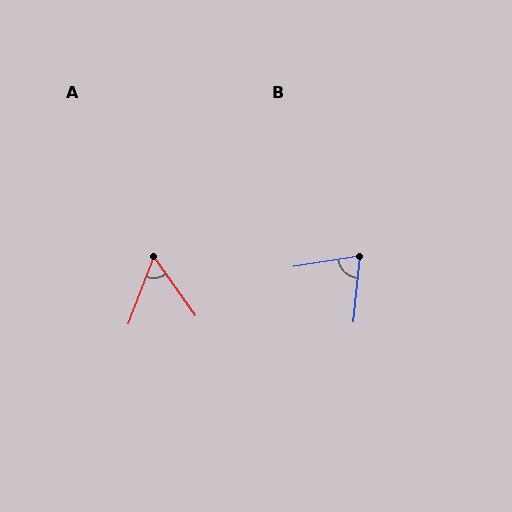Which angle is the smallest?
A, at approximately 56 degrees.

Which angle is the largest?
B, at approximately 76 degrees.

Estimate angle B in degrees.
Approximately 76 degrees.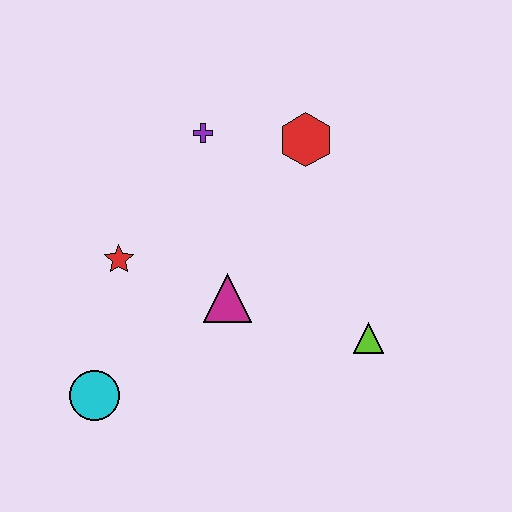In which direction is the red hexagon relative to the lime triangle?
The red hexagon is above the lime triangle.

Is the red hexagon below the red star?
No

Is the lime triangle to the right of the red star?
Yes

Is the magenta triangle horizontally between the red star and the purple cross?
No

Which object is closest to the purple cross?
The red hexagon is closest to the purple cross.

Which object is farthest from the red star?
The lime triangle is farthest from the red star.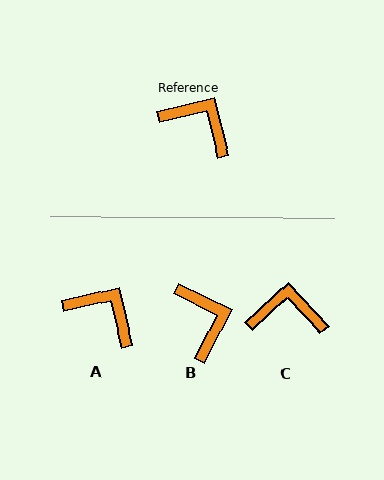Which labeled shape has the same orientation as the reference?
A.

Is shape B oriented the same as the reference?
No, it is off by about 40 degrees.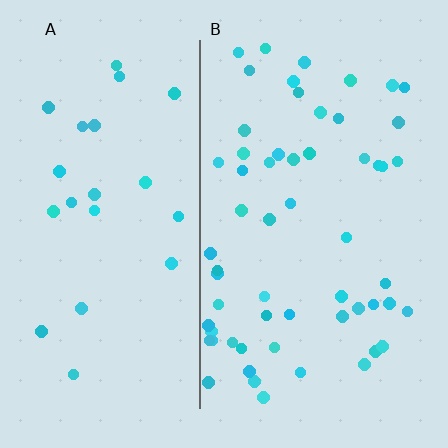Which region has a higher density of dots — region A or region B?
B (the right).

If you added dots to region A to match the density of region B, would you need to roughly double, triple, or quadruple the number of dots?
Approximately triple.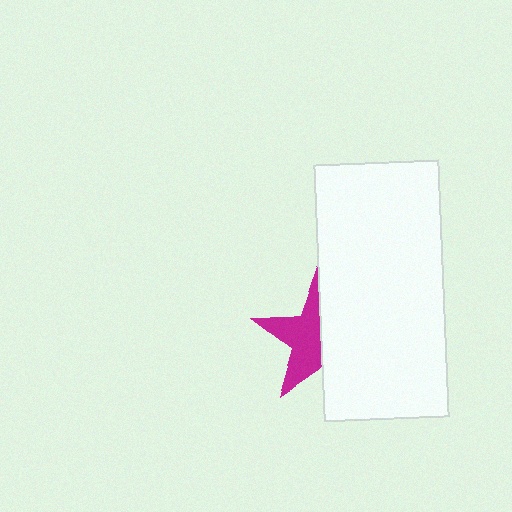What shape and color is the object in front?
The object in front is a white rectangle.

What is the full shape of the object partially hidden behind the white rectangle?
The partially hidden object is a magenta star.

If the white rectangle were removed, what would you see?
You would see the complete magenta star.